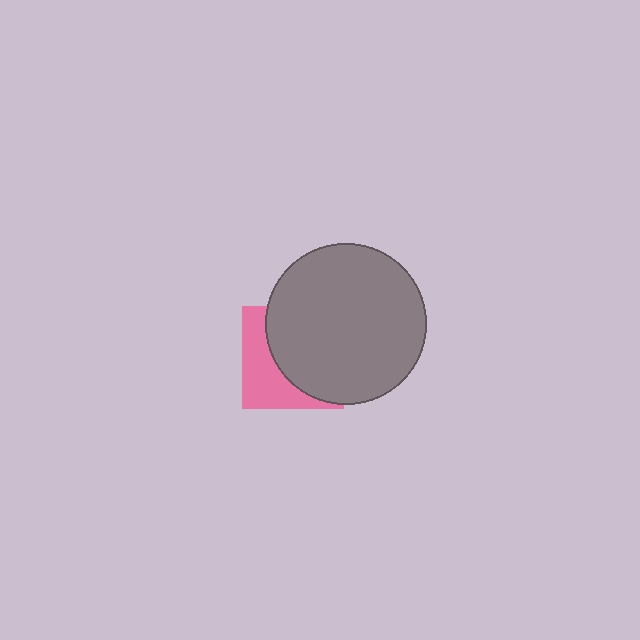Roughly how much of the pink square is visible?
A small part of it is visible (roughly 40%).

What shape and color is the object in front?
The object in front is a gray circle.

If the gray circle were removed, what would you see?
You would see the complete pink square.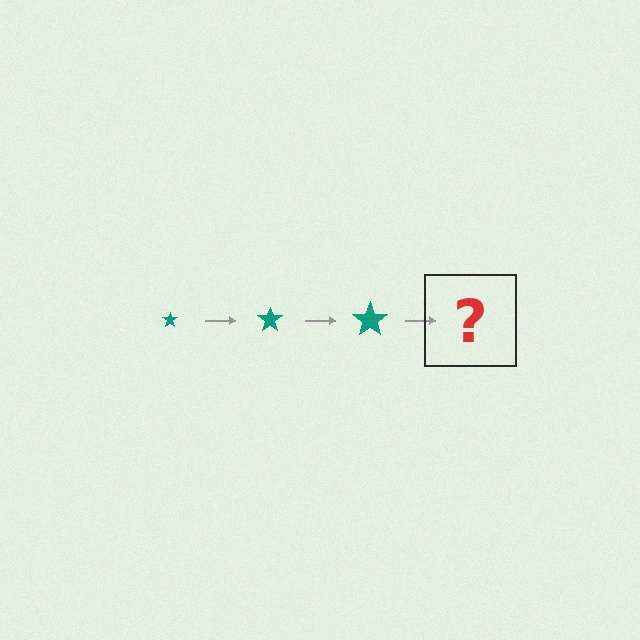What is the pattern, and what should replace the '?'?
The pattern is that the star gets progressively larger each step. The '?' should be a teal star, larger than the previous one.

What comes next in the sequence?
The next element should be a teal star, larger than the previous one.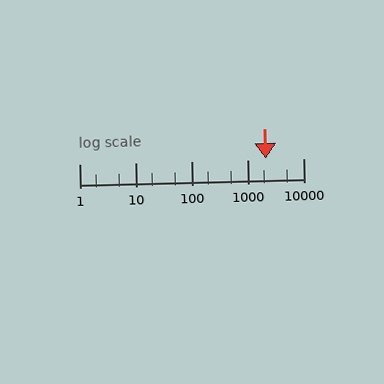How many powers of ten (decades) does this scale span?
The scale spans 4 decades, from 1 to 10000.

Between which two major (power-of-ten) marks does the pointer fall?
The pointer is between 1000 and 10000.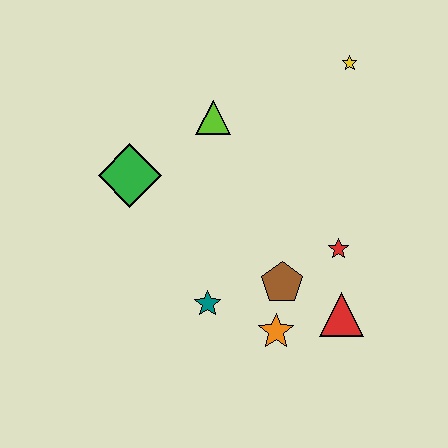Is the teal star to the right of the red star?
No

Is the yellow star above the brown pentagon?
Yes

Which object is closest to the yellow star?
The lime triangle is closest to the yellow star.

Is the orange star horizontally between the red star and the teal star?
Yes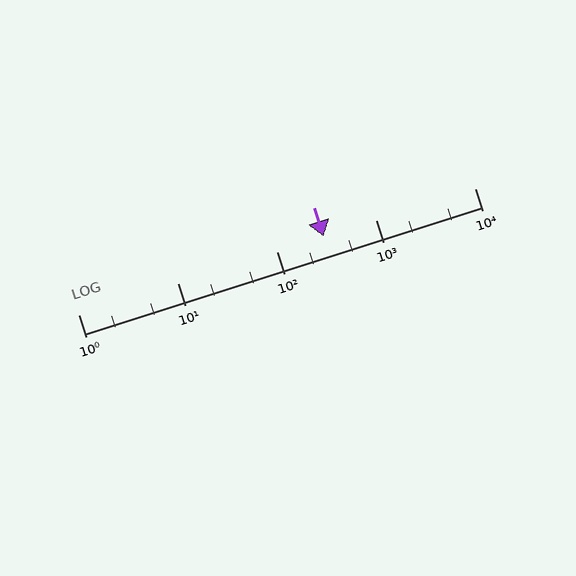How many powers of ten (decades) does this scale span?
The scale spans 4 decades, from 1 to 10000.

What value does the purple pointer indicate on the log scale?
The pointer indicates approximately 300.